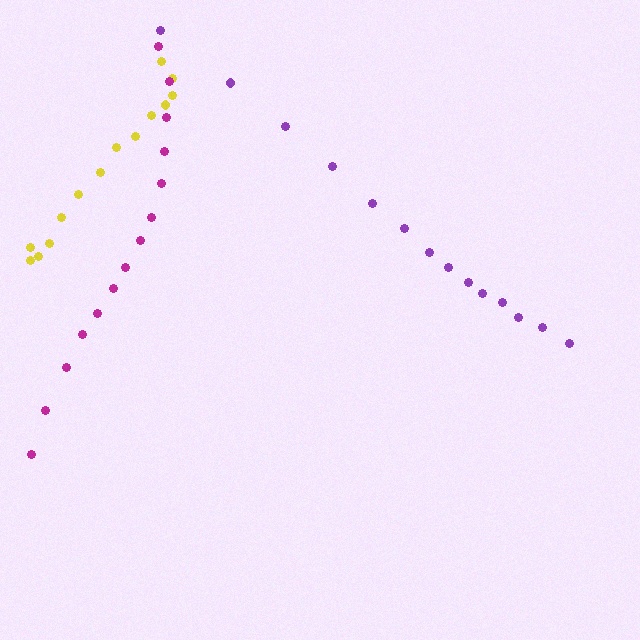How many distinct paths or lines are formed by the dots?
There are 3 distinct paths.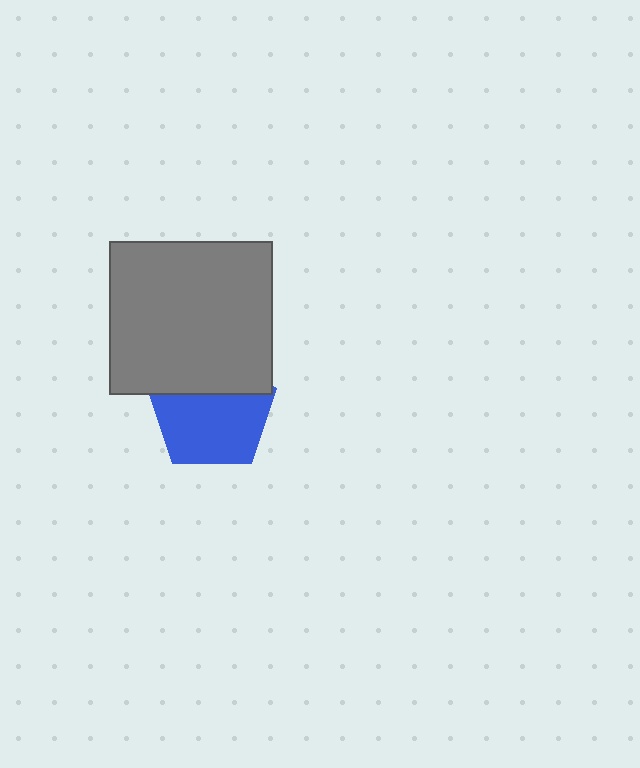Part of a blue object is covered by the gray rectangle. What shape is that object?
It is a pentagon.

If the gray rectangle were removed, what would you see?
You would see the complete blue pentagon.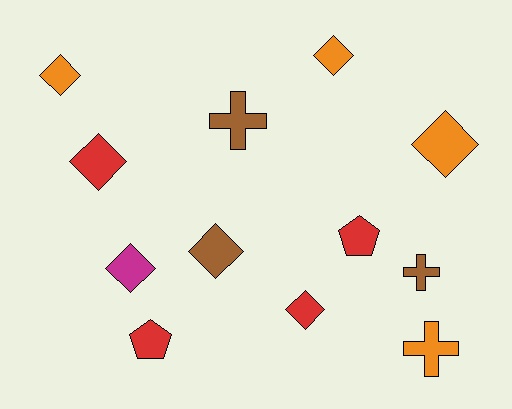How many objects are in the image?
There are 12 objects.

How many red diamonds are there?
There are 2 red diamonds.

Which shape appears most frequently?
Diamond, with 7 objects.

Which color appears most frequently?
Orange, with 4 objects.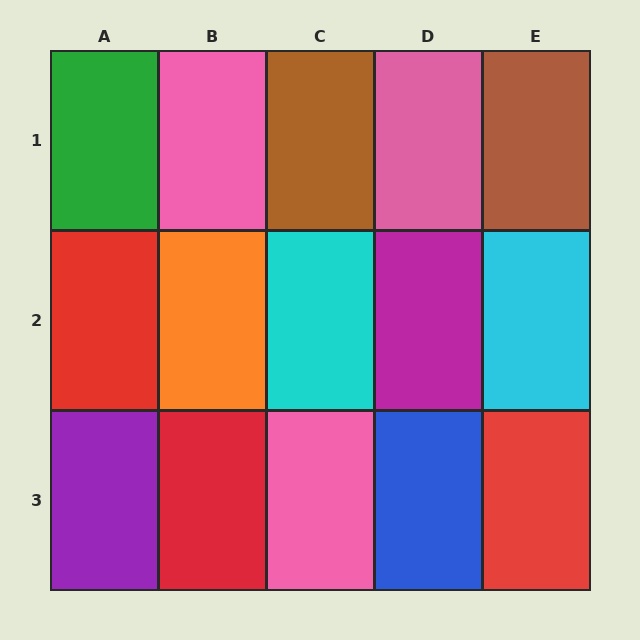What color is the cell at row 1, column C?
Brown.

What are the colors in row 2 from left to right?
Red, orange, cyan, magenta, cyan.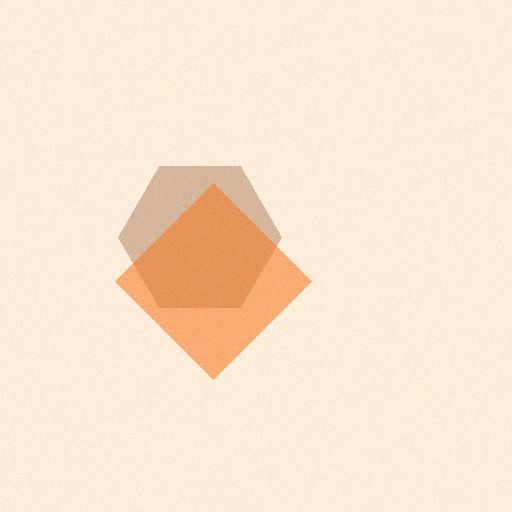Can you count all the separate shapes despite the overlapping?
Yes, there are 2 separate shapes.